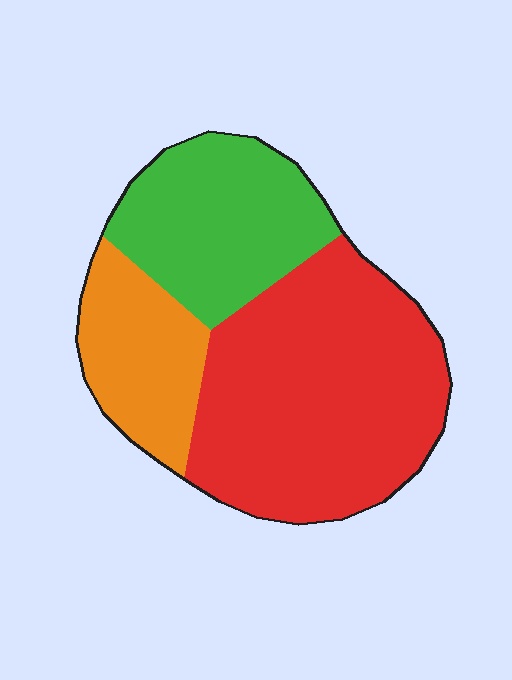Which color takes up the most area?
Red, at roughly 55%.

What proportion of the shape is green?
Green covers roughly 30% of the shape.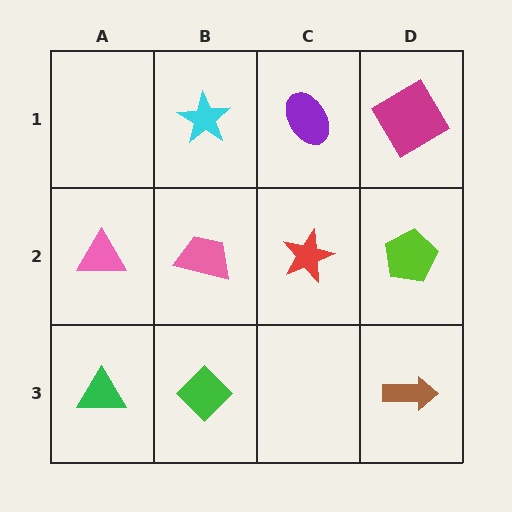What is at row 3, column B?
A green diamond.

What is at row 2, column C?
A red star.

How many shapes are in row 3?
3 shapes.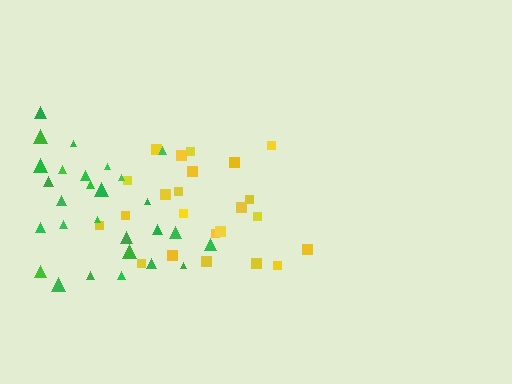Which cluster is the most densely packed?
Green.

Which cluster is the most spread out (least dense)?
Yellow.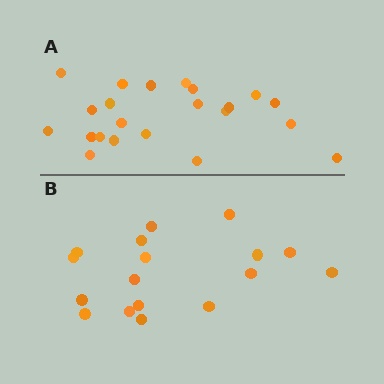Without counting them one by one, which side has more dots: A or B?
Region A (the top region) has more dots.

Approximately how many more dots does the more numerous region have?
Region A has about 5 more dots than region B.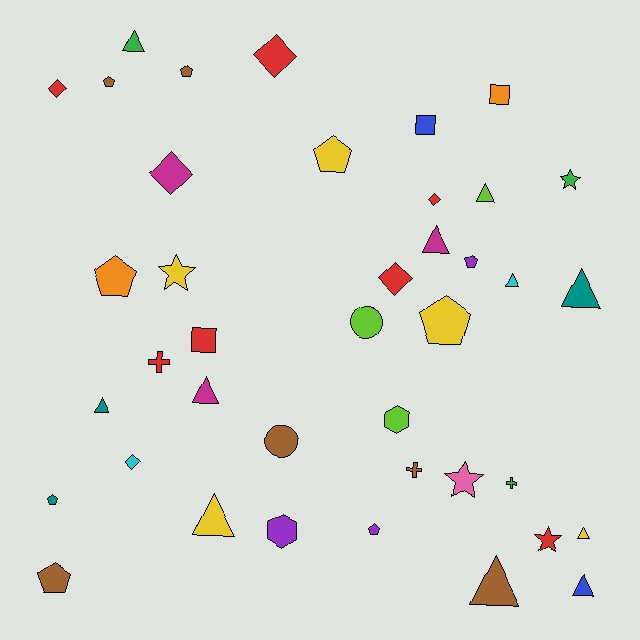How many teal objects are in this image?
There are 3 teal objects.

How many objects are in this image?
There are 40 objects.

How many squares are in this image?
There are 3 squares.